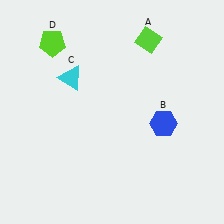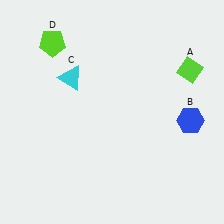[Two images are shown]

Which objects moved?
The objects that moved are: the lime diamond (A), the blue hexagon (B).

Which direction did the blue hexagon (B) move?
The blue hexagon (B) moved right.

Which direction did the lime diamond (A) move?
The lime diamond (A) moved right.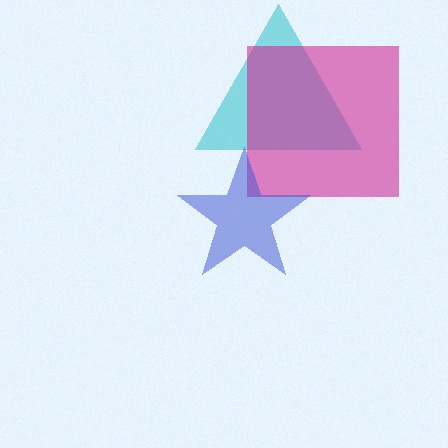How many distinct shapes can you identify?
There are 3 distinct shapes: a cyan triangle, a magenta square, a blue star.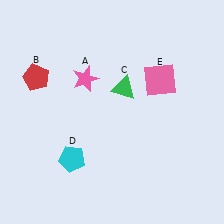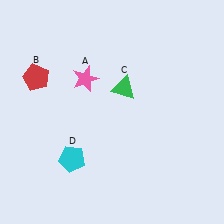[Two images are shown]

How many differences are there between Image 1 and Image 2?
There is 1 difference between the two images.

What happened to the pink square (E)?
The pink square (E) was removed in Image 2. It was in the top-right area of Image 1.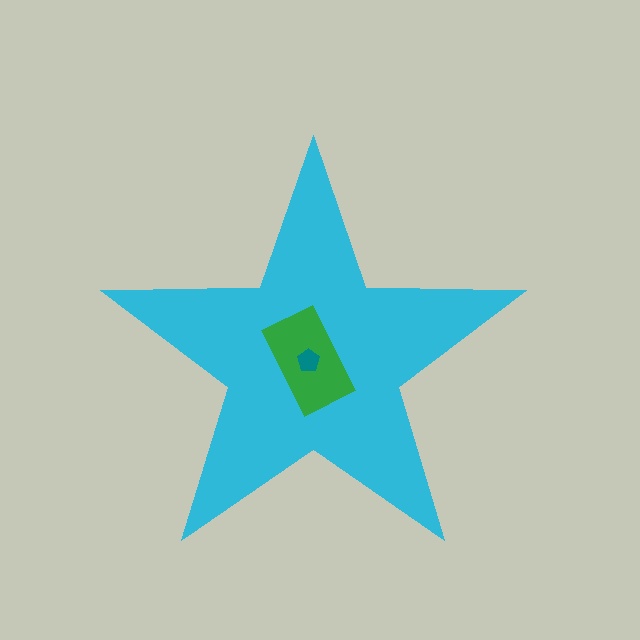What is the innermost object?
The teal pentagon.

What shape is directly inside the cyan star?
The green rectangle.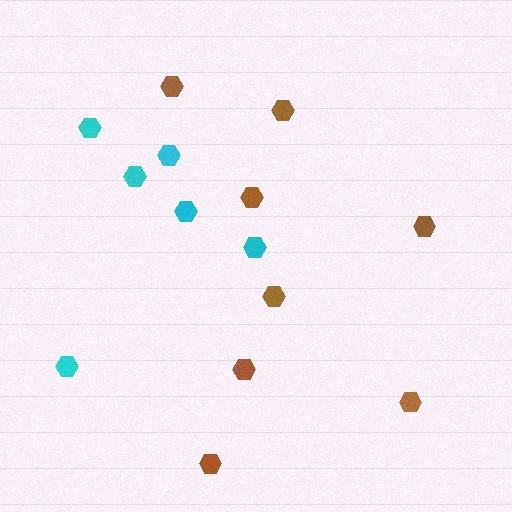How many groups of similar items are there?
There are 2 groups: one group of brown hexagons (8) and one group of cyan hexagons (6).